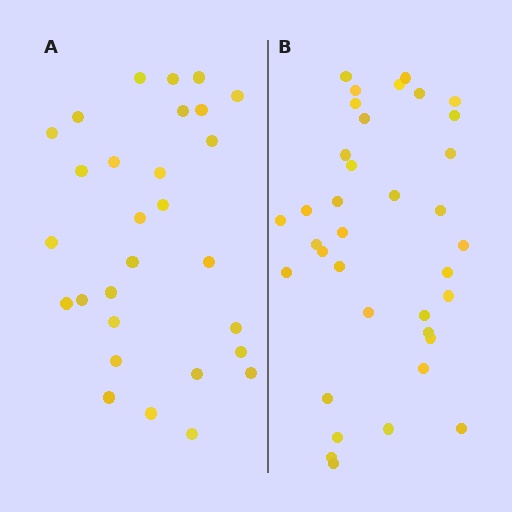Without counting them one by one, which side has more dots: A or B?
Region B (the right region) has more dots.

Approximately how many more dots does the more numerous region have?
Region B has roughly 8 or so more dots than region A.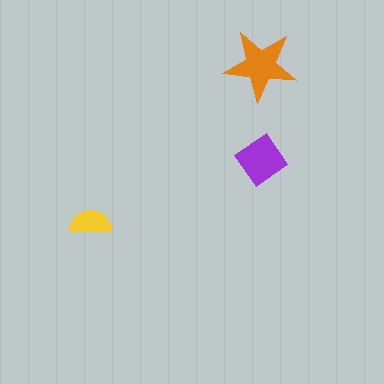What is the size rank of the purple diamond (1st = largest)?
2nd.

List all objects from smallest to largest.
The yellow semicircle, the purple diamond, the orange star.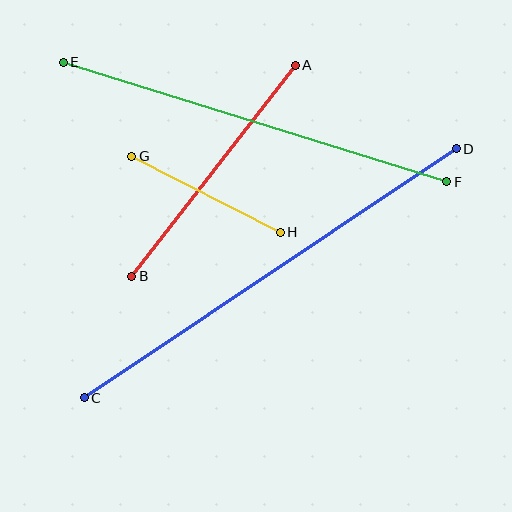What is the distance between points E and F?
The distance is approximately 402 pixels.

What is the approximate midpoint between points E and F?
The midpoint is at approximately (255, 122) pixels.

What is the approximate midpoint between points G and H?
The midpoint is at approximately (206, 194) pixels.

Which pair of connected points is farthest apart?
Points C and D are farthest apart.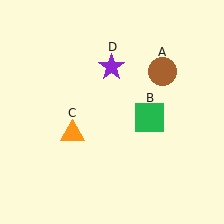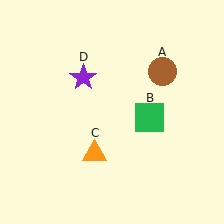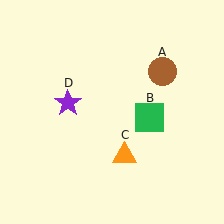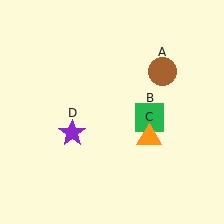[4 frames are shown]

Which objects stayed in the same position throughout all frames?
Brown circle (object A) and green square (object B) remained stationary.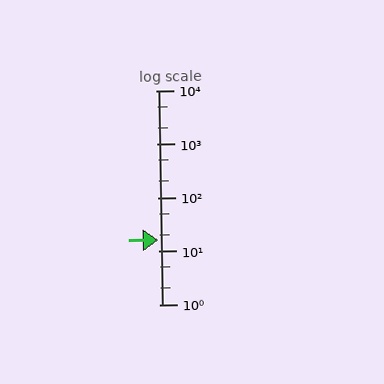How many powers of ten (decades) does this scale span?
The scale spans 4 decades, from 1 to 10000.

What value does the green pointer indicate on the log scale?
The pointer indicates approximately 16.